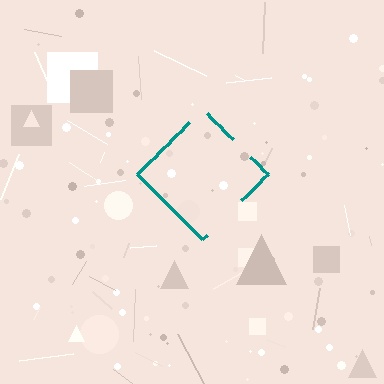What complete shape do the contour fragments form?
The contour fragments form a diamond.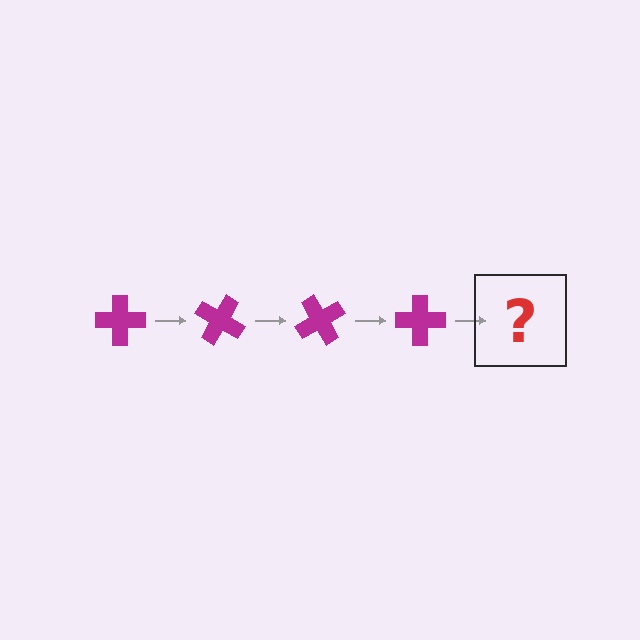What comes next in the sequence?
The next element should be a magenta cross rotated 120 degrees.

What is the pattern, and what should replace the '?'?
The pattern is that the cross rotates 30 degrees each step. The '?' should be a magenta cross rotated 120 degrees.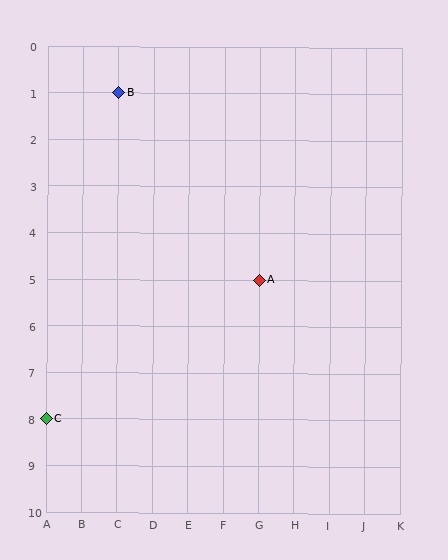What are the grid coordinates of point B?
Point B is at grid coordinates (C, 1).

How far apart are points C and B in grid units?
Points C and B are 2 columns and 7 rows apart (about 7.3 grid units diagonally).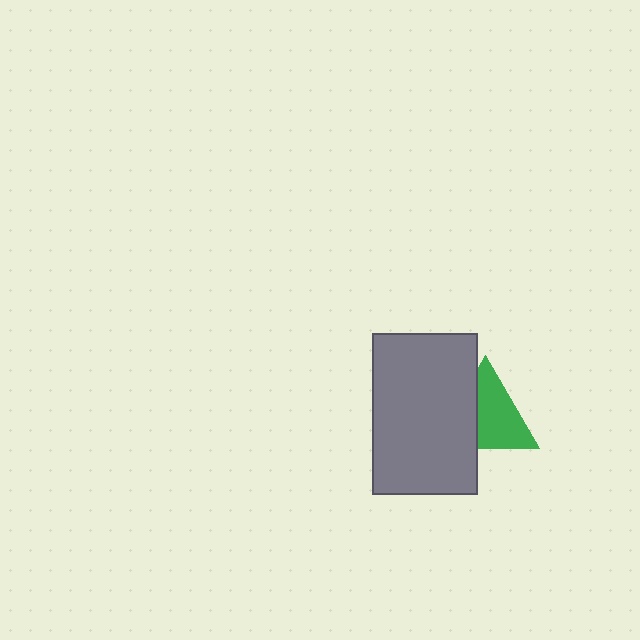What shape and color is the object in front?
The object in front is a gray rectangle.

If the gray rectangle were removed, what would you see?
You would see the complete green triangle.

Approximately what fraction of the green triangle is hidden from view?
Roughly 36% of the green triangle is hidden behind the gray rectangle.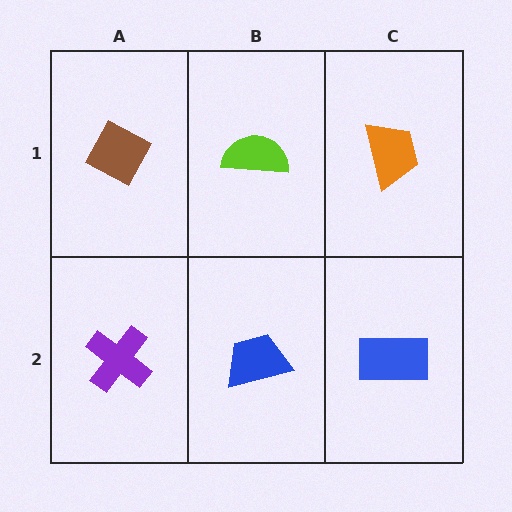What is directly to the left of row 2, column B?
A purple cross.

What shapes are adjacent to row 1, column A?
A purple cross (row 2, column A), a lime semicircle (row 1, column B).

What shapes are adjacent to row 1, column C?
A blue rectangle (row 2, column C), a lime semicircle (row 1, column B).